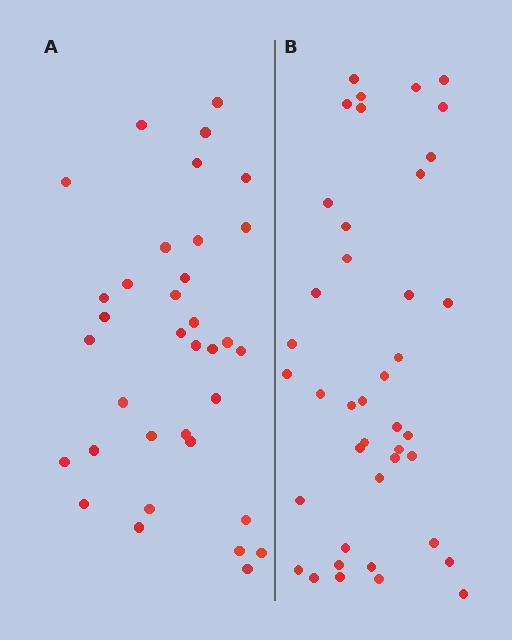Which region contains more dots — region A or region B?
Region B (the right region) has more dots.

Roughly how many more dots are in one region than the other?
Region B has about 6 more dots than region A.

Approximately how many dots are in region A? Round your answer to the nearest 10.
About 40 dots. (The exact count is 35, which rounds to 40.)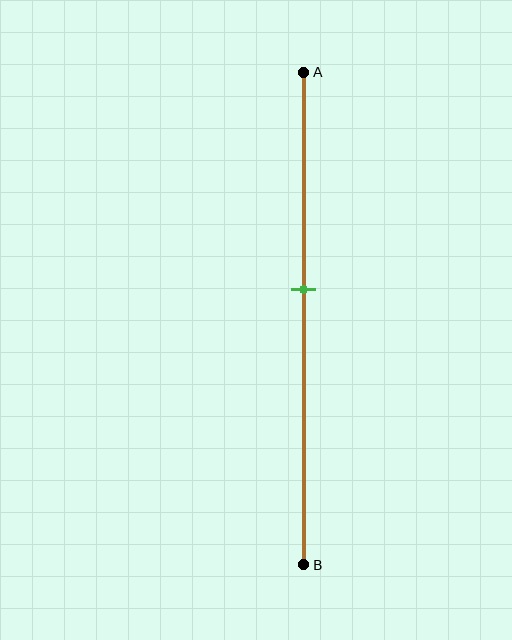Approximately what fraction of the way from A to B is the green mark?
The green mark is approximately 45% of the way from A to B.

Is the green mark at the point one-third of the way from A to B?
No, the mark is at about 45% from A, not at the 33% one-third point.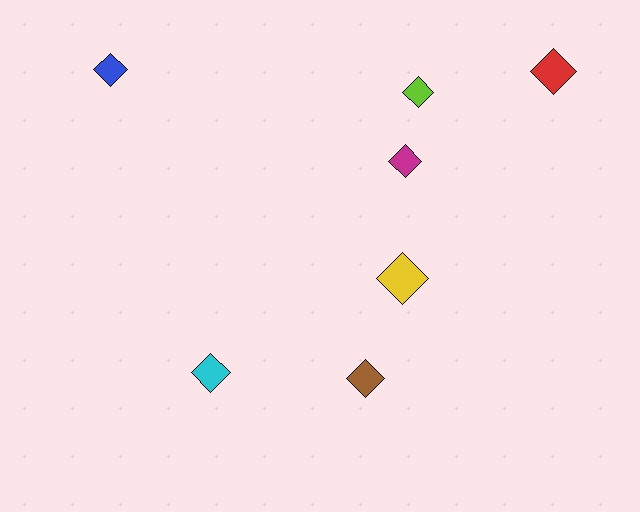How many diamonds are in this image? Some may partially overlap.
There are 7 diamonds.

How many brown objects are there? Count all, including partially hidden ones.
There is 1 brown object.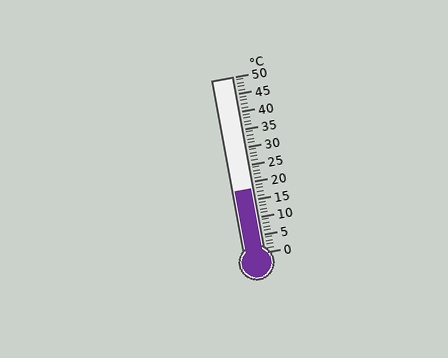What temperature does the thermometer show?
The thermometer shows approximately 18°C.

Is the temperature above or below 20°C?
The temperature is below 20°C.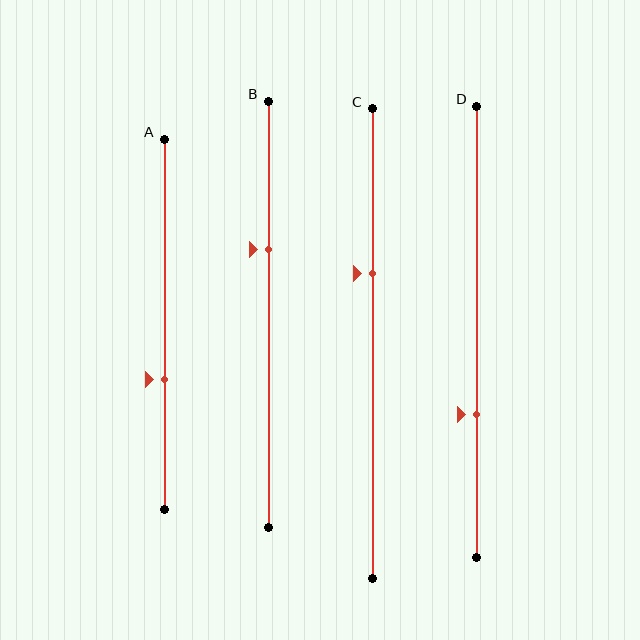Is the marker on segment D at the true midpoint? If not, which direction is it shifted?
No, the marker on segment D is shifted downward by about 18% of the segment length.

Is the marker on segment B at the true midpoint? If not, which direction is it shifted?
No, the marker on segment B is shifted upward by about 15% of the segment length.